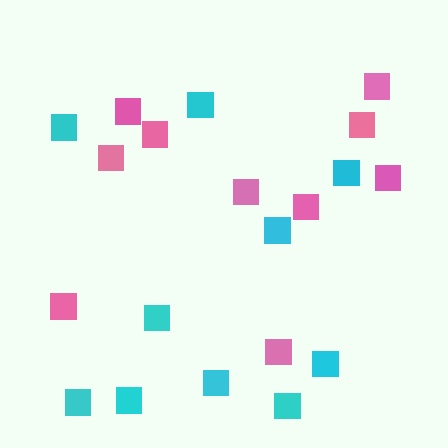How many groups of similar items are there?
There are 2 groups: one group of pink squares (10) and one group of cyan squares (10).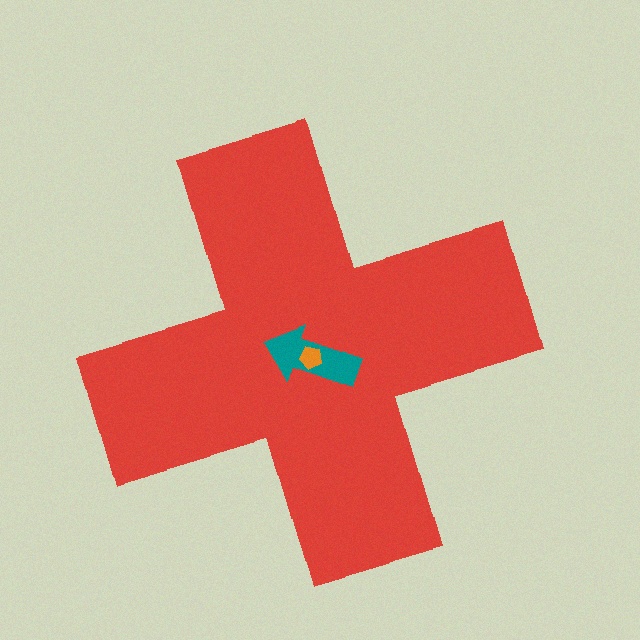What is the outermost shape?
The red cross.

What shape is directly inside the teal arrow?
The orange pentagon.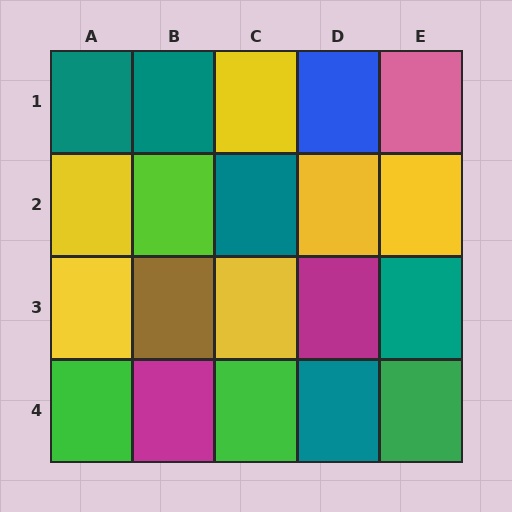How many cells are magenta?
2 cells are magenta.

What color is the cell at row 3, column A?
Yellow.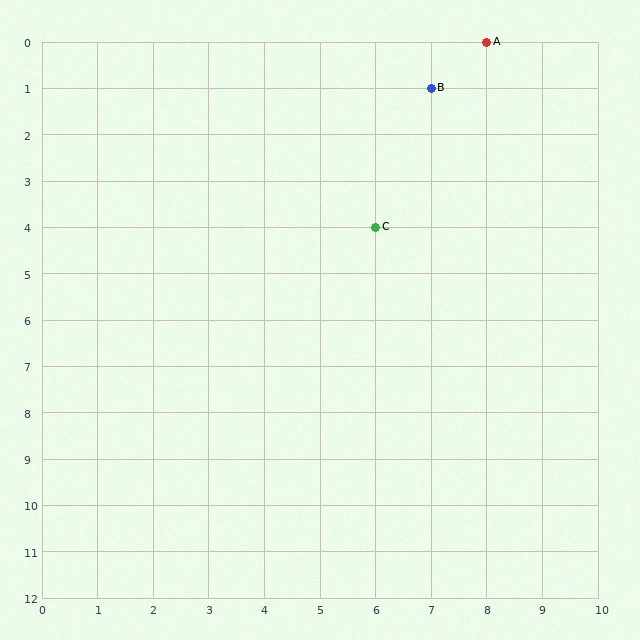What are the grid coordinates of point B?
Point B is at grid coordinates (7, 1).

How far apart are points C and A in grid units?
Points C and A are 2 columns and 4 rows apart (about 4.5 grid units diagonally).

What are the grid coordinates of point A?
Point A is at grid coordinates (8, 0).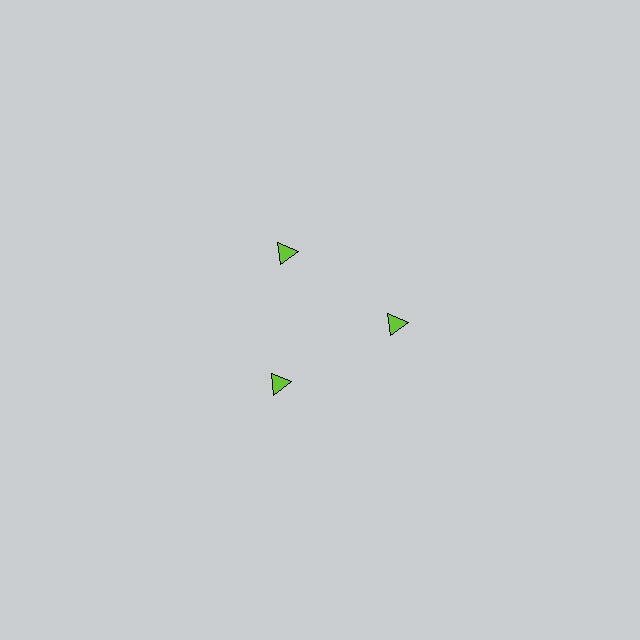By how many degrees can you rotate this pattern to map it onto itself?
The pattern maps onto itself every 120 degrees of rotation.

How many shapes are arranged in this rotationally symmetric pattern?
There are 3 shapes, arranged in 3 groups of 1.